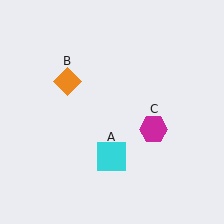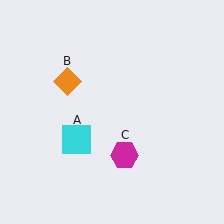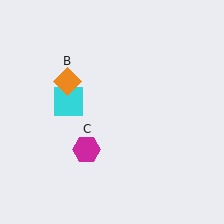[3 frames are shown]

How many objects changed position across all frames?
2 objects changed position: cyan square (object A), magenta hexagon (object C).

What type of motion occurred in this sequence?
The cyan square (object A), magenta hexagon (object C) rotated clockwise around the center of the scene.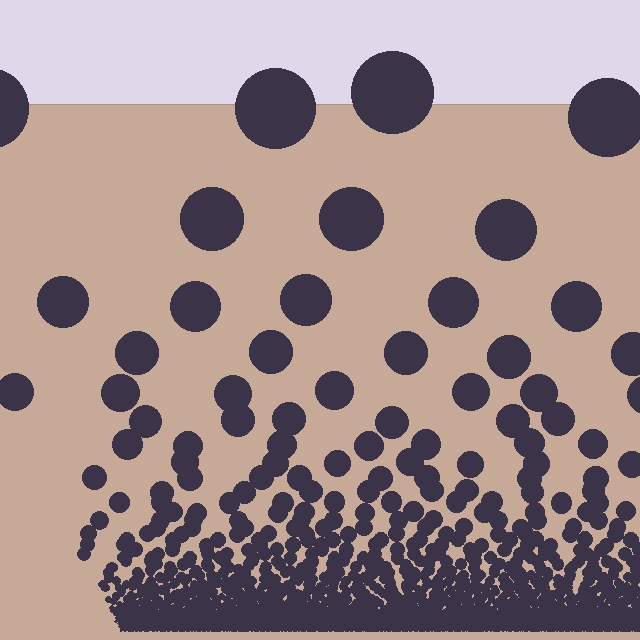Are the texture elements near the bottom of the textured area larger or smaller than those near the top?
Smaller. The gradient is inverted — elements near the bottom are smaller and denser.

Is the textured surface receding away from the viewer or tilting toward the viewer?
The surface appears to tilt toward the viewer. Texture elements get larger and sparser toward the top.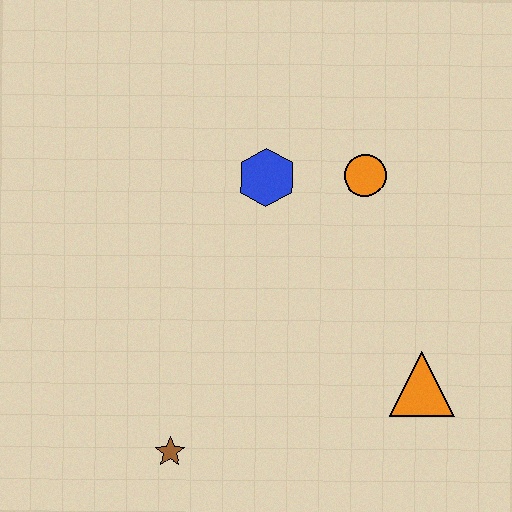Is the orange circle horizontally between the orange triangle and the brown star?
Yes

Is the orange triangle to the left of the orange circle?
No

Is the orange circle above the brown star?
Yes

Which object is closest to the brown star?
The orange triangle is closest to the brown star.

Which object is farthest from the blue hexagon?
The brown star is farthest from the blue hexagon.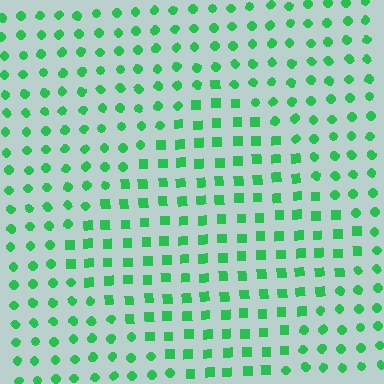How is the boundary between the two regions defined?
The boundary is defined by a change in element shape: squares inside vs. circles outside. All elements share the same color and spacing.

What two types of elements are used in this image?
The image uses squares inside the diamond region and circles outside it.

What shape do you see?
I see a diamond.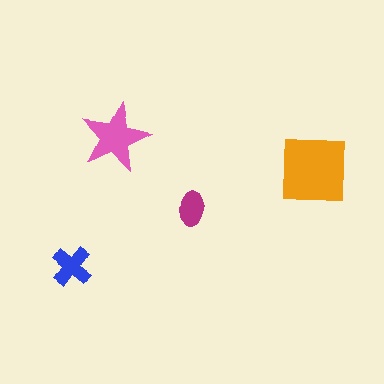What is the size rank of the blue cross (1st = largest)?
3rd.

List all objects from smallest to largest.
The magenta ellipse, the blue cross, the pink star, the orange square.